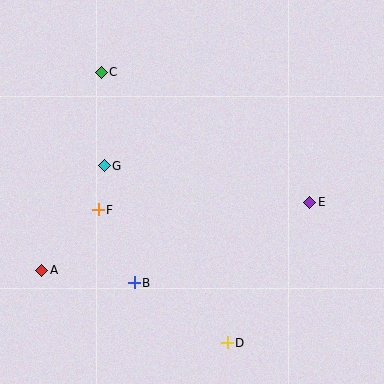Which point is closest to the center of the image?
Point G at (104, 166) is closest to the center.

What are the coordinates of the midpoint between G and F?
The midpoint between G and F is at (101, 188).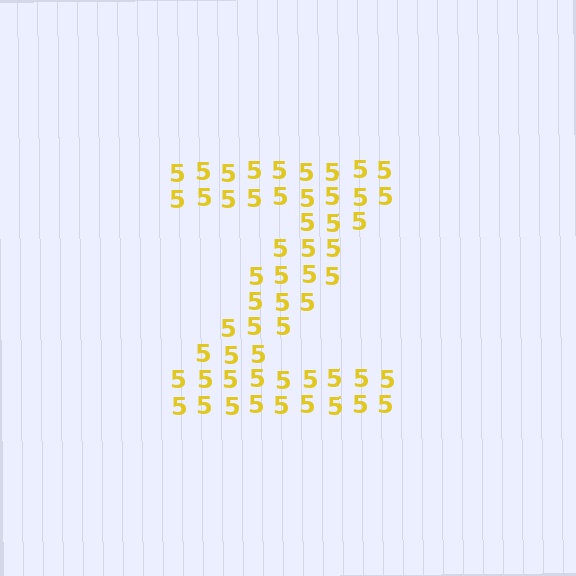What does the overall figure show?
The overall figure shows the letter Z.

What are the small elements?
The small elements are digit 5's.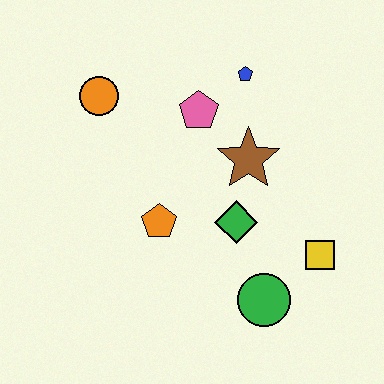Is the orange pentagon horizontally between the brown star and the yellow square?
No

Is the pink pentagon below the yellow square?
No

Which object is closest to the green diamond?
The brown star is closest to the green diamond.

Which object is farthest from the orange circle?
The yellow square is farthest from the orange circle.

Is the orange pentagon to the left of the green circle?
Yes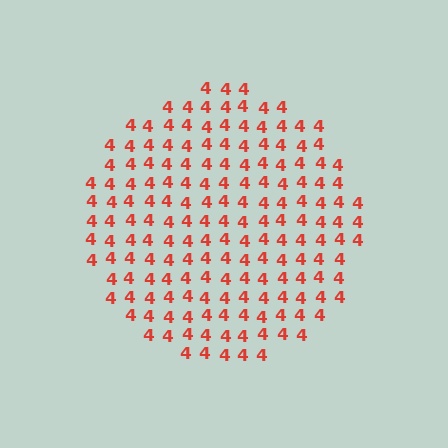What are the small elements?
The small elements are digit 4's.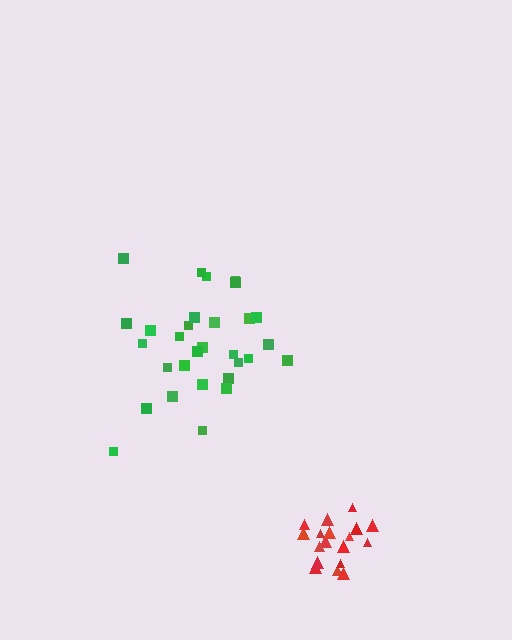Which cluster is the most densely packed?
Red.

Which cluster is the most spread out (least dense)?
Green.